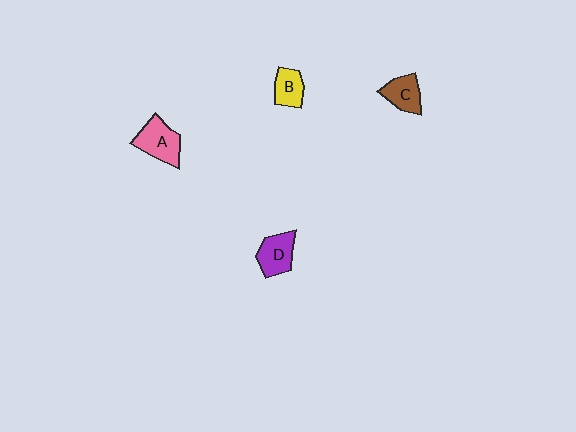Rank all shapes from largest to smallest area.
From largest to smallest: A (pink), D (purple), C (brown), B (yellow).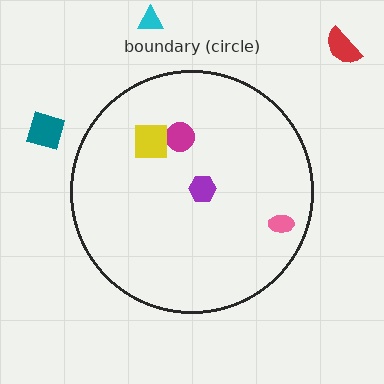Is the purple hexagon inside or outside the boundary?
Inside.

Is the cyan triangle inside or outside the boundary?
Outside.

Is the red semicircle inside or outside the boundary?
Outside.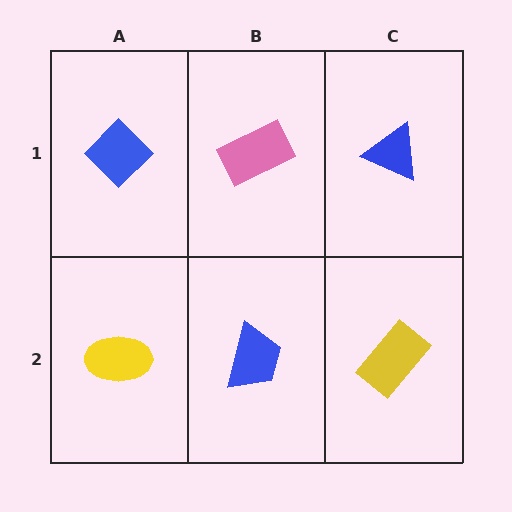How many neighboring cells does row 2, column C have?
2.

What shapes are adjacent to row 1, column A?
A yellow ellipse (row 2, column A), a pink rectangle (row 1, column B).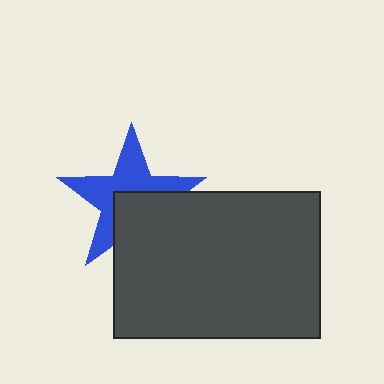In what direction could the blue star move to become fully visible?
The blue star could move up. That would shift it out from behind the dark gray rectangle entirely.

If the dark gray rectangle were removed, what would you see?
You would see the complete blue star.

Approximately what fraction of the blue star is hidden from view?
Roughly 41% of the blue star is hidden behind the dark gray rectangle.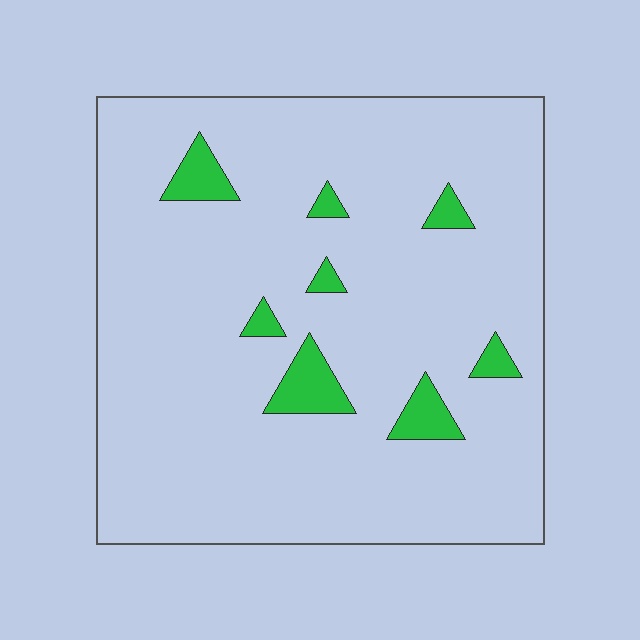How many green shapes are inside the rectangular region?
8.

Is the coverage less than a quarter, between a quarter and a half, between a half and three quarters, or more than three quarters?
Less than a quarter.